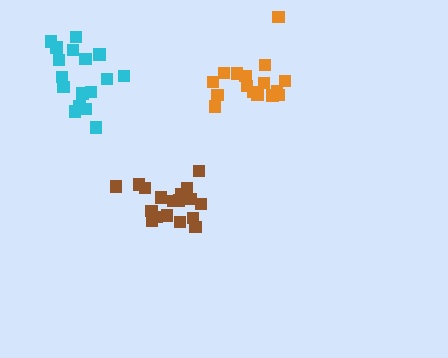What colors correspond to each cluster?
The clusters are colored: cyan, brown, orange.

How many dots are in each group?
Group 1: 17 dots, Group 2: 18 dots, Group 3: 16 dots (51 total).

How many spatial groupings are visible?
There are 3 spatial groupings.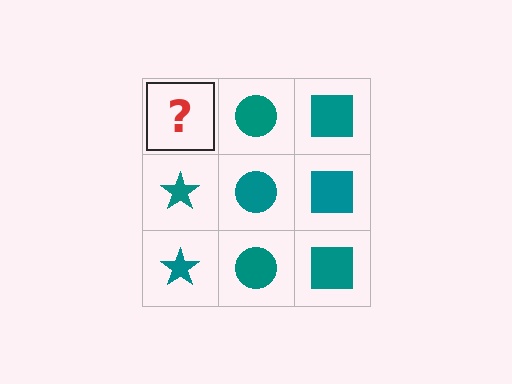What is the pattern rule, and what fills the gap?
The rule is that each column has a consistent shape. The gap should be filled with a teal star.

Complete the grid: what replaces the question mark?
The question mark should be replaced with a teal star.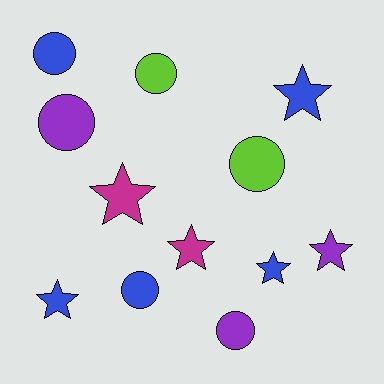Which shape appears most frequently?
Circle, with 6 objects.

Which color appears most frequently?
Blue, with 5 objects.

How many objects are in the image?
There are 12 objects.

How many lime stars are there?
There are no lime stars.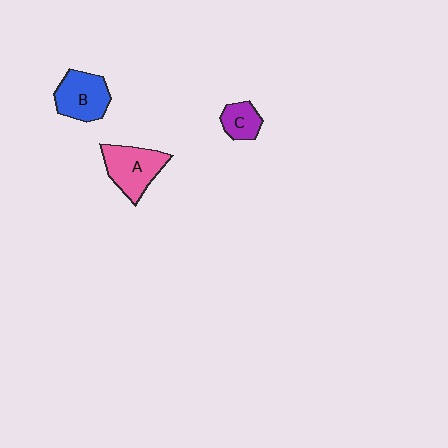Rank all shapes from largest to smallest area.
From largest to smallest: A (pink), B (blue), C (purple).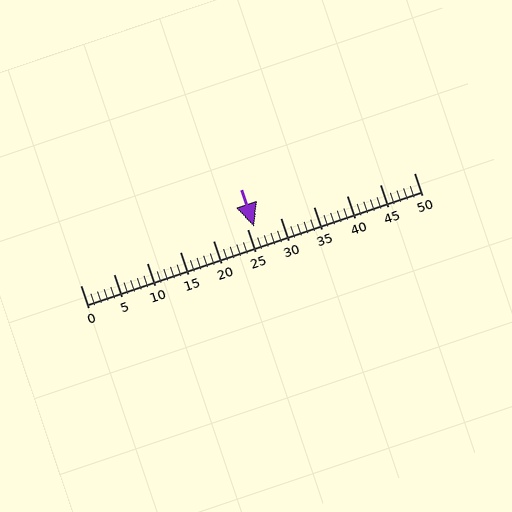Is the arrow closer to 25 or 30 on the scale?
The arrow is closer to 25.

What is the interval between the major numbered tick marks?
The major tick marks are spaced 5 units apart.